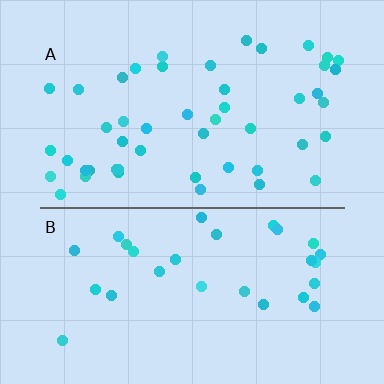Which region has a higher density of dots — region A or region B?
A (the top).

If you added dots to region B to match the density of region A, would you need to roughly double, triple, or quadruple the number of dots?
Approximately double.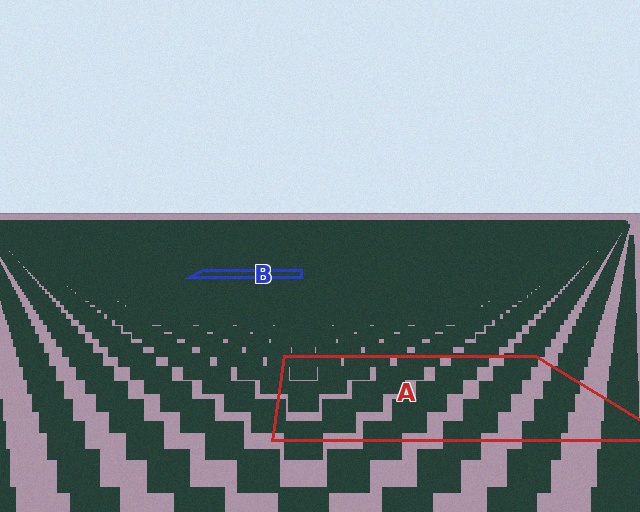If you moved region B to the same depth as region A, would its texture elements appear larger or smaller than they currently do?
They would appear larger. At a closer depth, the same texture elements are projected at a bigger on-screen size.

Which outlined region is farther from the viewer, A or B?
Region B is farther from the viewer — the texture elements inside it appear smaller and more densely packed.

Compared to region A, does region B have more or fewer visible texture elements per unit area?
Region B has more texture elements per unit area — they are packed more densely because it is farther away.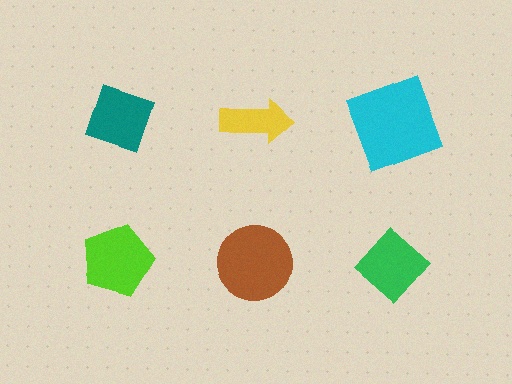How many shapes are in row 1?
3 shapes.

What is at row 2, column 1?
A lime pentagon.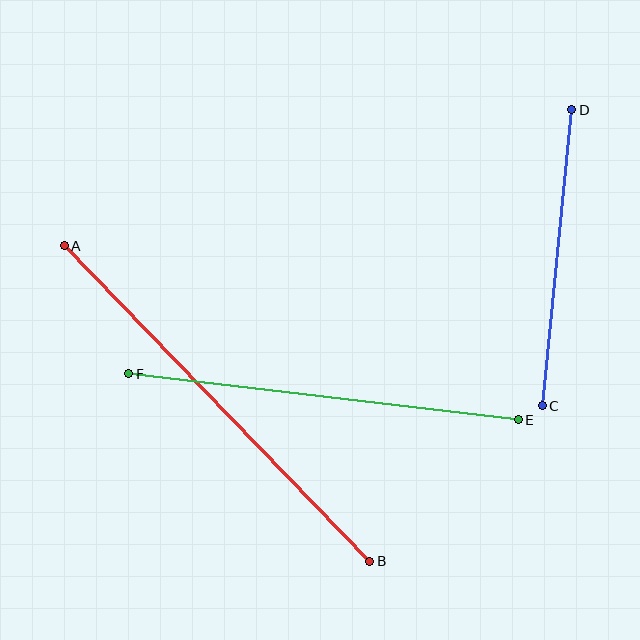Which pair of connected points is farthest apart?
Points A and B are farthest apart.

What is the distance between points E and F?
The distance is approximately 392 pixels.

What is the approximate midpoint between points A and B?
The midpoint is at approximately (217, 403) pixels.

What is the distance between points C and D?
The distance is approximately 297 pixels.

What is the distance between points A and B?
The distance is approximately 439 pixels.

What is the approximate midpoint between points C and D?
The midpoint is at approximately (557, 258) pixels.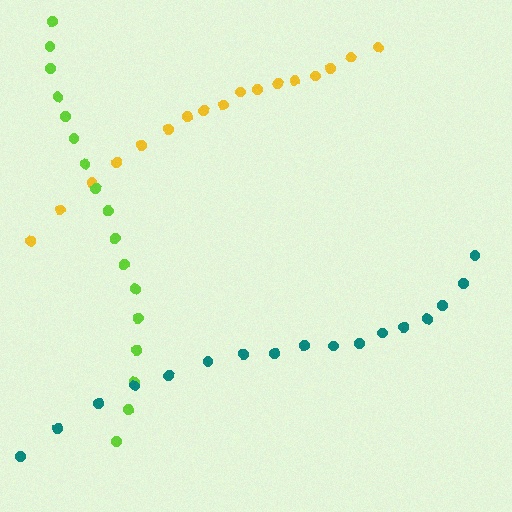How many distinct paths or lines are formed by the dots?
There are 3 distinct paths.